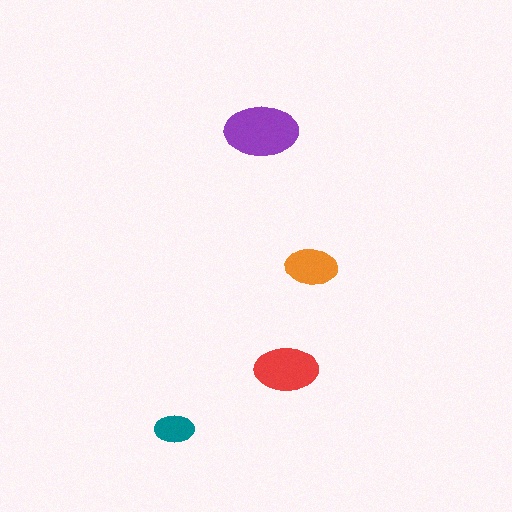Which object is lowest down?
The teal ellipse is bottommost.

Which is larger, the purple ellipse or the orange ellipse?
The purple one.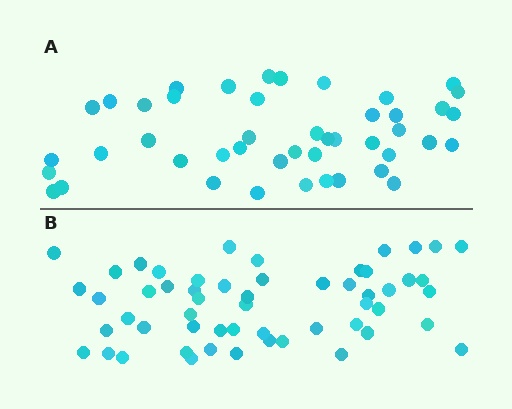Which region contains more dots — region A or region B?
Region B (the bottom region) has more dots.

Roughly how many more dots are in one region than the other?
Region B has roughly 10 or so more dots than region A.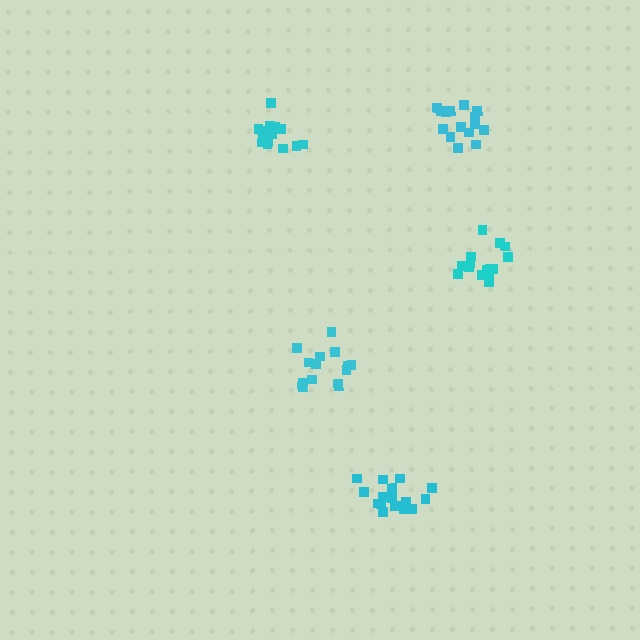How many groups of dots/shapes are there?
There are 5 groups.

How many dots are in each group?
Group 1: 15 dots, Group 2: 14 dots, Group 3: 16 dots, Group 4: 16 dots, Group 5: 17 dots (78 total).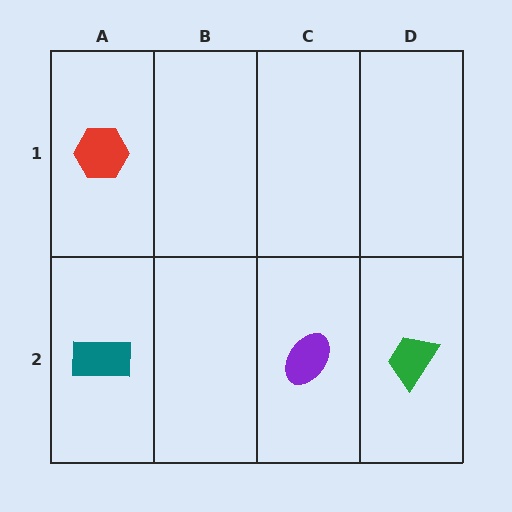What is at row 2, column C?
A purple ellipse.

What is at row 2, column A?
A teal rectangle.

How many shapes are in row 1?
1 shape.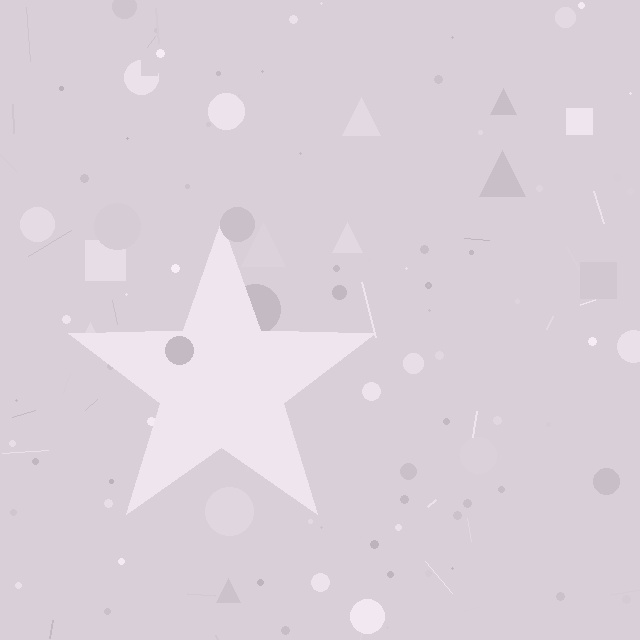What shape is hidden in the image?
A star is hidden in the image.